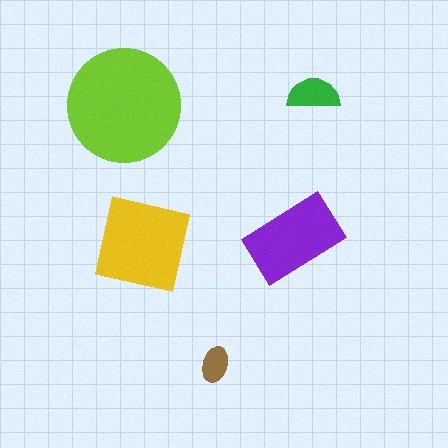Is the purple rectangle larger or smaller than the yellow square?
Smaller.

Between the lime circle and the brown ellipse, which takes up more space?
The lime circle.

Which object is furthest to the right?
The green semicircle is rightmost.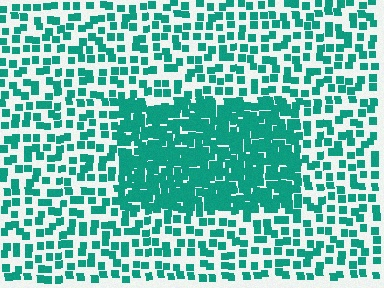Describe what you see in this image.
The image contains small teal elements arranged at two different densities. A rectangle-shaped region is visible where the elements are more densely packed than the surrounding area.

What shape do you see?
I see a rectangle.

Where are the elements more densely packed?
The elements are more densely packed inside the rectangle boundary.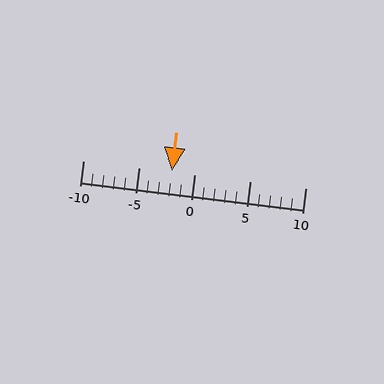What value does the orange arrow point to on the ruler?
The orange arrow points to approximately -2.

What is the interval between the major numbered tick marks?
The major tick marks are spaced 5 units apart.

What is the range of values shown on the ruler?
The ruler shows values from -10 to 10.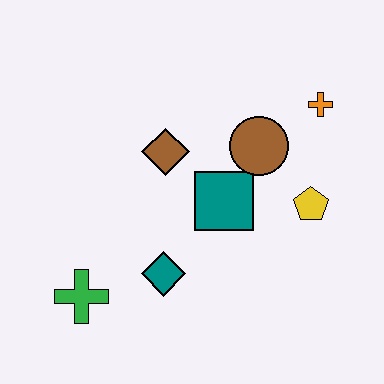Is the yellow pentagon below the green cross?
No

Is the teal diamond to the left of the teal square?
Yes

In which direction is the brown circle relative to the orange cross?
The brown circle is to the left of the orange cross.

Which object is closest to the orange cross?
The brown circle is closest to the orange cross.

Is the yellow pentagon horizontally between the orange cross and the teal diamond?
Yes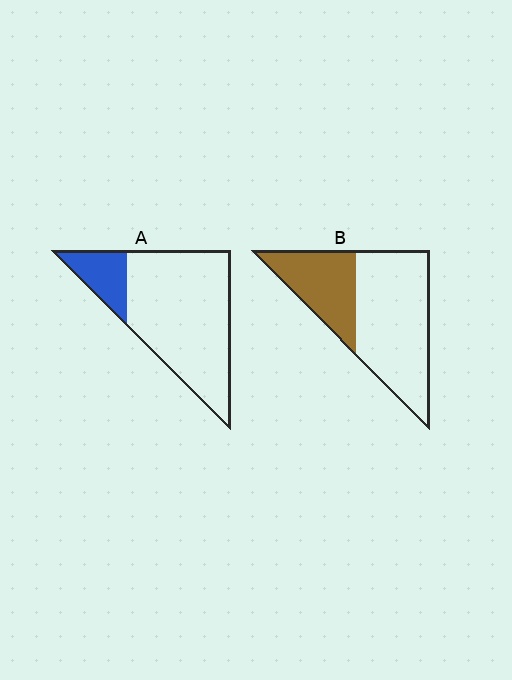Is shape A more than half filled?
No.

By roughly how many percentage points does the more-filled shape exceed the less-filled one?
By roughly 15 percentage points (B over A).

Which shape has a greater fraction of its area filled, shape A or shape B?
Shape B.